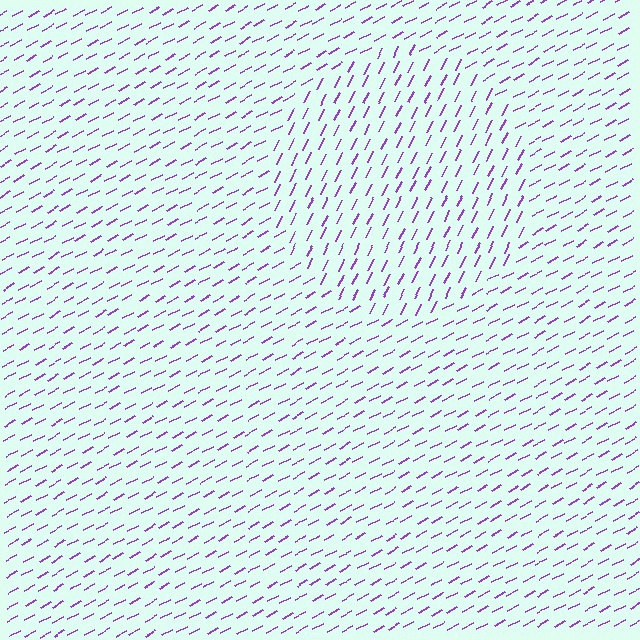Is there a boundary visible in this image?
Yes, there is a texture boundary formed by a change in line orientation.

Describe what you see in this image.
The image is filled with small purple line segments. A circle region in the image has lines oriented differently from the surrounding lines, creating a visible texture boundary.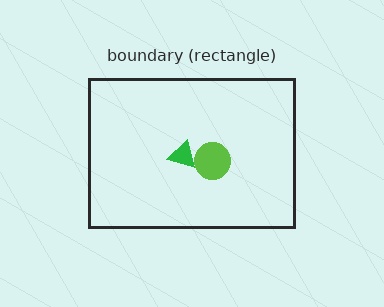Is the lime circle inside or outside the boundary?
Inside.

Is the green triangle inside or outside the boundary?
Inside.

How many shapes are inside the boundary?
2 inside, 0 outside.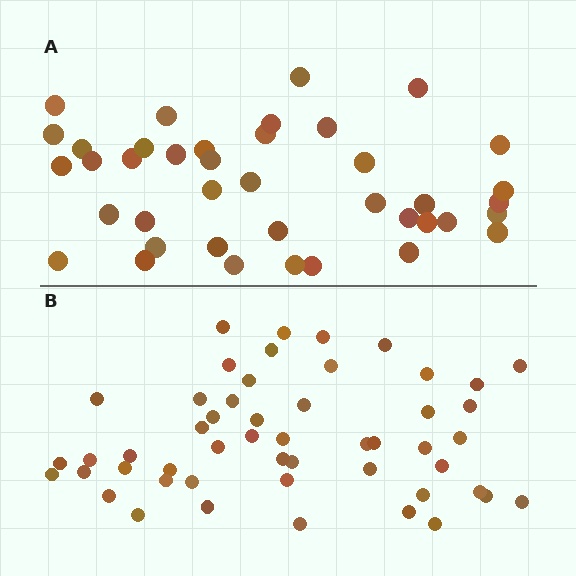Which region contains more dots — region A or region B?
Region B (the bottom region) has more dots.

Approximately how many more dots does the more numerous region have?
Region B has roughly 12 or so more dots than region A.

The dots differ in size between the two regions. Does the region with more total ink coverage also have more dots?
No. Region A has more total ink coverage because its dots are larger, but region B actually contains more individual dots. Total area can be misleading — the number of items is what matters here.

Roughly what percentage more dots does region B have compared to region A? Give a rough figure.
About 30% more.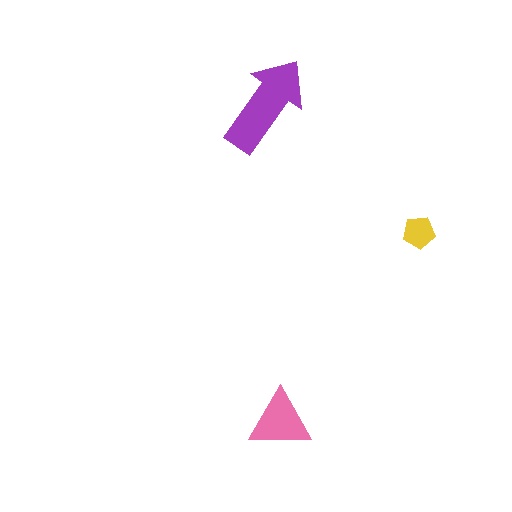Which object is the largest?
The purple arrow.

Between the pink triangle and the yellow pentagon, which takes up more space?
The pink triangle.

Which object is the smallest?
The yellow pentagon.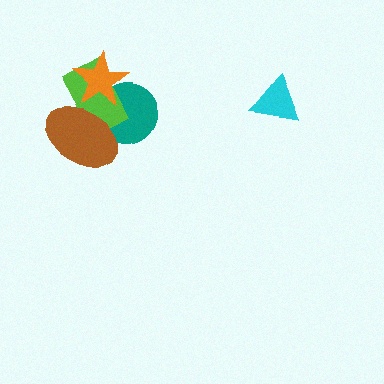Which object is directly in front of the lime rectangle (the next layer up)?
The brown ellipse is directly in front of the lime rectangle.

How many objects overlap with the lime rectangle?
3 objects overlap with the lime rectangle.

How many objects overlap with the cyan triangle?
0 objects overlap with the cyan triangle.